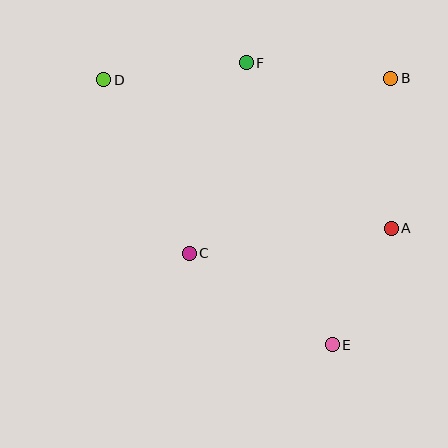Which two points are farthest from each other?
Points D and E are farthest from each other.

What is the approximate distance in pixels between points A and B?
The distance between A and B is approximately 150 pixels.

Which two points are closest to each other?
Points A and E are closest to each other.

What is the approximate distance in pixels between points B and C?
The distance between B and C is approximately 267 pixels.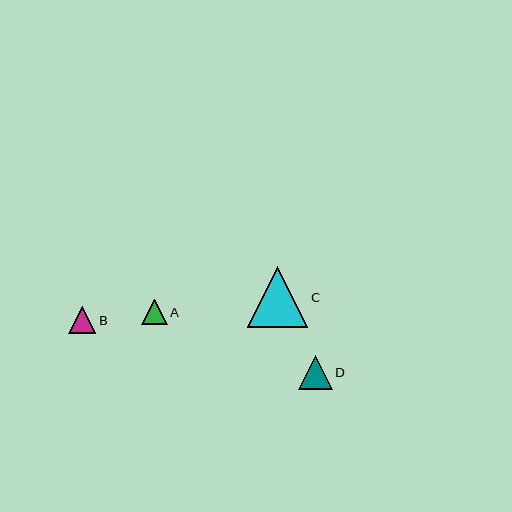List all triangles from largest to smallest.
From largest to smallest: C, D, B, A.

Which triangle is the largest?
Triangle C is the largest with a size of approximately 61 pixels.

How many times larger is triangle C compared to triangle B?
Triangle C is approximately 2.2 times the size of triangle B.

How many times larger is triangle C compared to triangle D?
Triangle C is approximately 1.8 times the size of triangle D.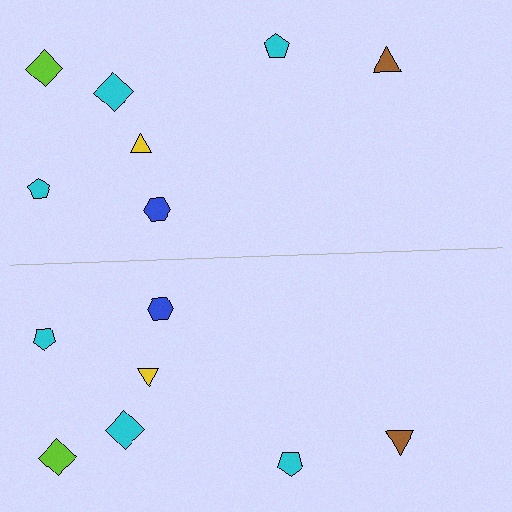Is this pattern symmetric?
Yes, this pattern has bilateral (reflection) symmetry.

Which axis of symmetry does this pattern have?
The pattern has a horizontal axis of symmetry running through the center of the image.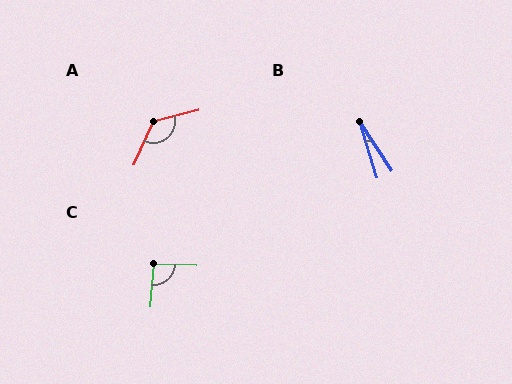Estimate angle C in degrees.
Approximately 93 degrees.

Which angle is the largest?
A, at approximately 128 degrees.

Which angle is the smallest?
B, at approximately 15 degrees.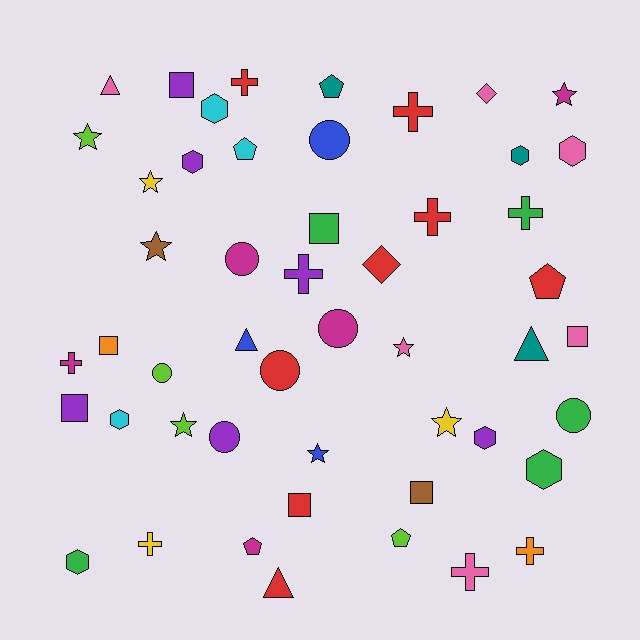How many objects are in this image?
There are 50 objects.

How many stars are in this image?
There are 8 stars.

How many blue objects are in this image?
There are 3 blue objects.